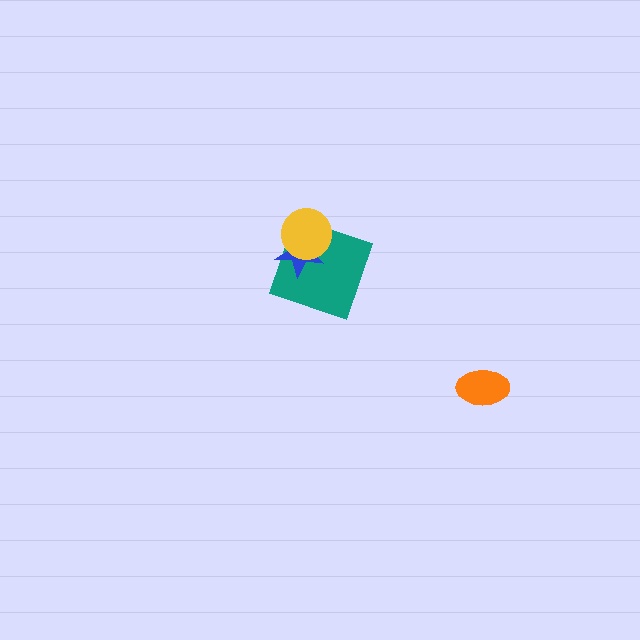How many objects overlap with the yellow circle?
2 objects overlap with the yellow circle.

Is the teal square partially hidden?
Yes, it is partially covered by another shape.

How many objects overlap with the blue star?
2 objects overlap with the blue star.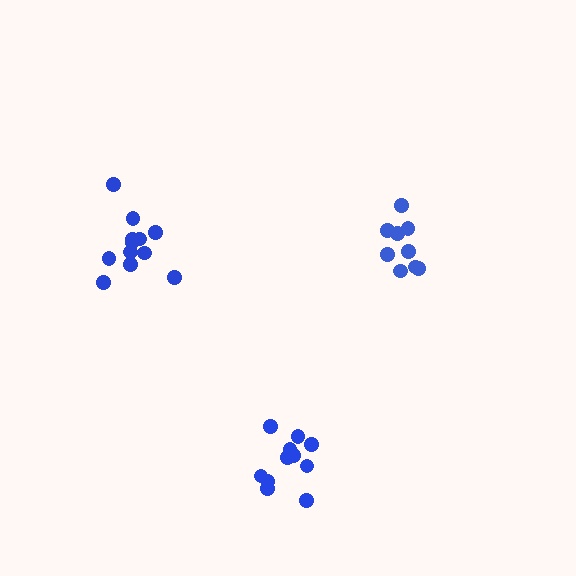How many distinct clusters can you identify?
There are 3 distinct clusters.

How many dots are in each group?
Group 1: 12 dots, Group 2: 11 dots, Group 3: 9 dots (32 total).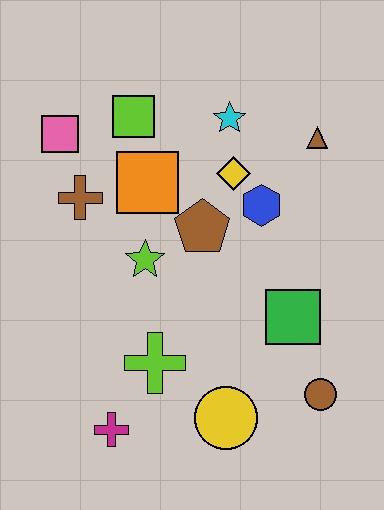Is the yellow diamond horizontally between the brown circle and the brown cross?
Yes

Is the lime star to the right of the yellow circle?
No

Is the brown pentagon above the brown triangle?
No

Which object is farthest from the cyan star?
The magenta cross is farthest from the cyan star.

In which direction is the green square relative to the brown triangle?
The green square is below the brown triangle.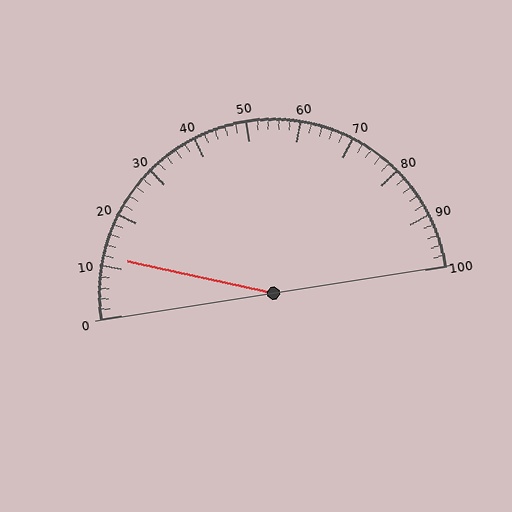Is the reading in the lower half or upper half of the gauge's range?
The reading is in the lower half of the range (0 to 100).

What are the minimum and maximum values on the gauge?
The gauge ranges from 0 to 100.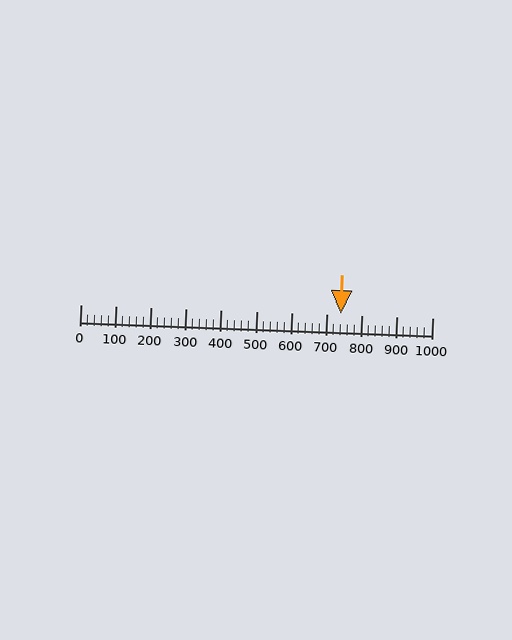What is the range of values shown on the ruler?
The ruler shows values from 0 to 1000.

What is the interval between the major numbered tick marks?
The major tick marks are spaced 100 units apart.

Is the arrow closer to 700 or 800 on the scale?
The arrow is closer to 700.